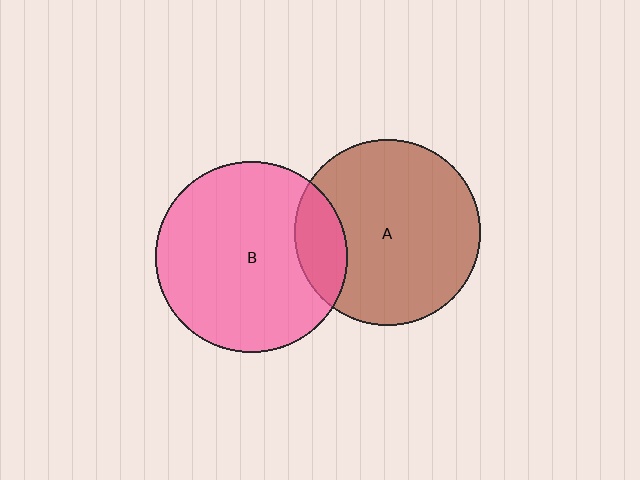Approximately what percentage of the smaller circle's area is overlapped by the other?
Approximately 15%.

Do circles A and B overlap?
Yes.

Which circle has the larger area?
Circle B (pink).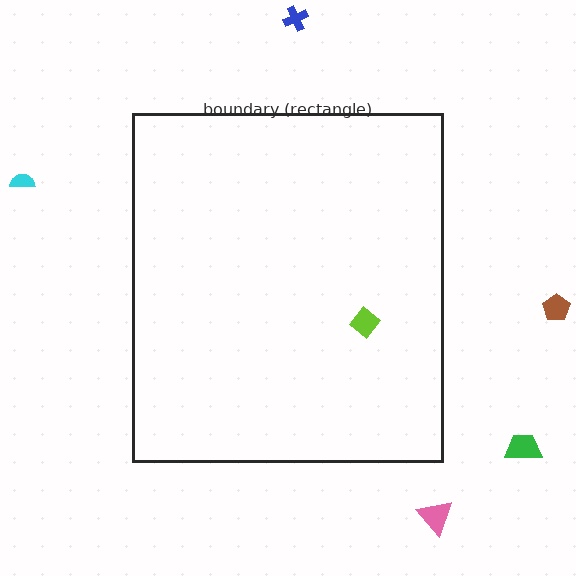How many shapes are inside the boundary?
1 inside, 5 outside.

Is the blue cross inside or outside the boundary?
Outside.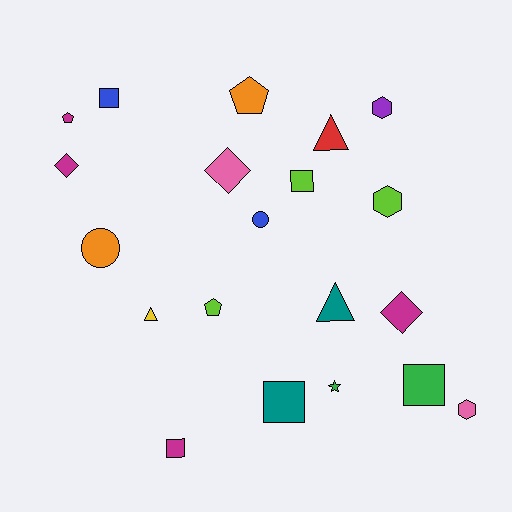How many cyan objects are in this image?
There are no cyan objects.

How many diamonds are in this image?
There are 3 diamonds.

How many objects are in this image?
There are 20 objects.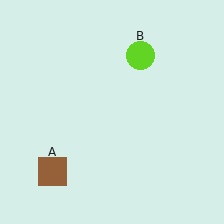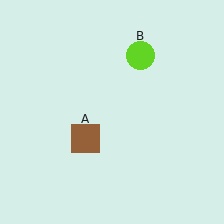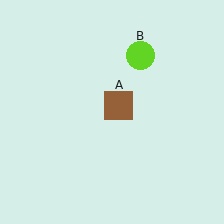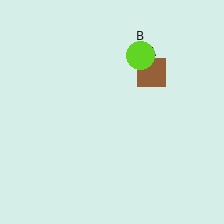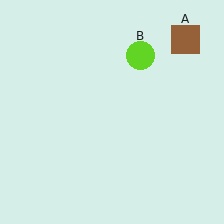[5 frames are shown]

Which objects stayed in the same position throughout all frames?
Lime circle (object B) remained stationary.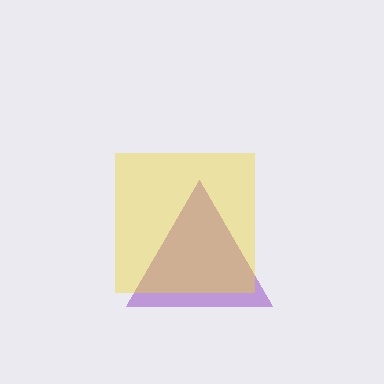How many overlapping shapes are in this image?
There are 2 overlapping shapes in the image.